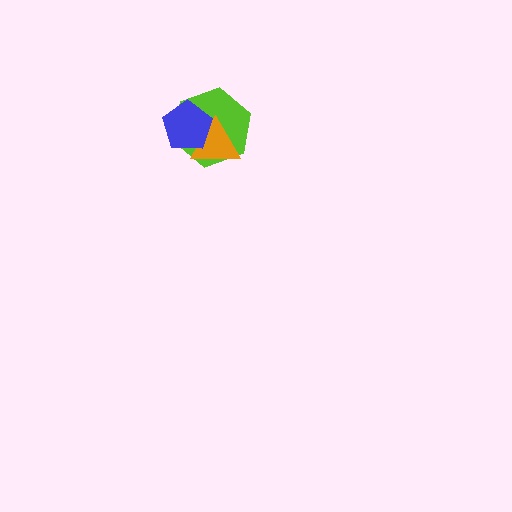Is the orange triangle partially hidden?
Yes, it is partially covered by another shape.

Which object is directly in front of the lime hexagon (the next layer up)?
The orange triangle is directly in front of the lime hexagon.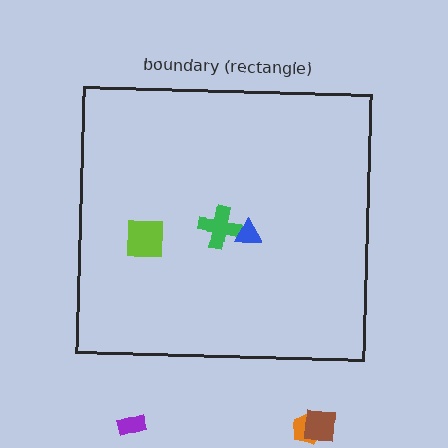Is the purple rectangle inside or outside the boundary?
Outside.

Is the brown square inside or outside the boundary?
Outside.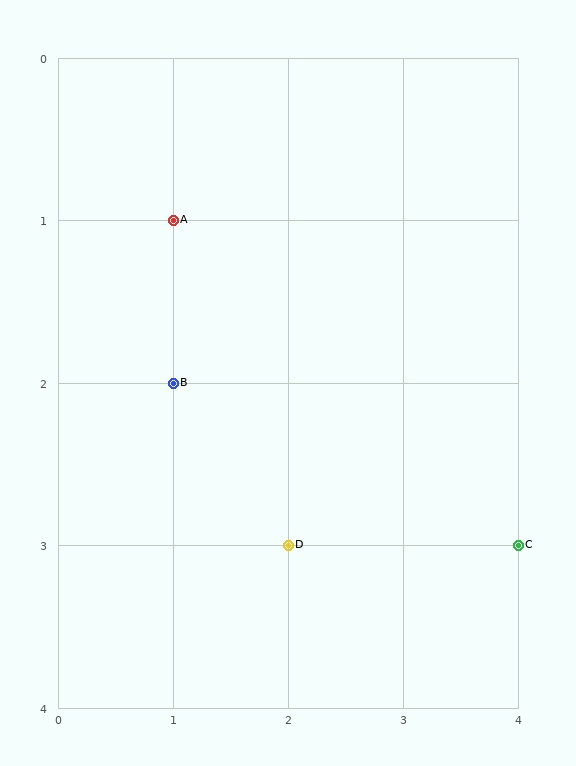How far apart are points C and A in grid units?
Points C and A are 3 columns and 2 rows apart (about 3.6 grid units diagonally).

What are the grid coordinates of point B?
Point B is at grid coordinates (1, 2).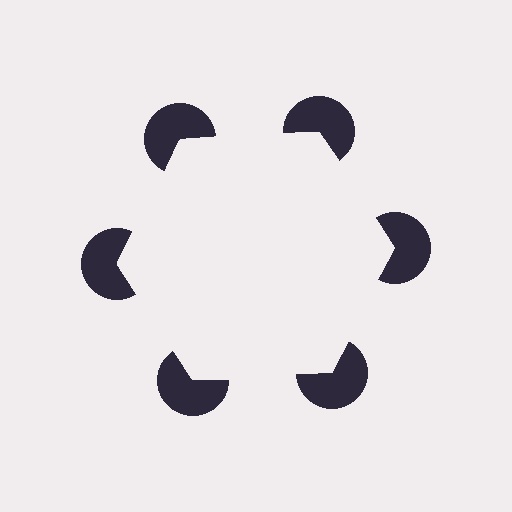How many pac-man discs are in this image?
There are 6 — one at each vertex of the illusory hexagon.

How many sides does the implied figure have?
6 sides.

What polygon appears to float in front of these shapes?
An illusory hexagon — its edges are inferred from the aligned wedge cuts in the pac-man discs, not physically drawn.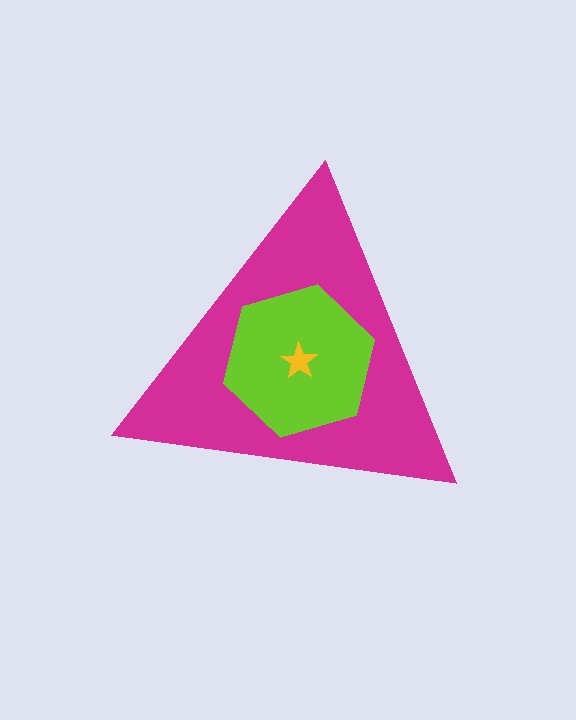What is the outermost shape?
The magenta triangle.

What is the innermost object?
The yellow star.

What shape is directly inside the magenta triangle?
The lime hexagon.